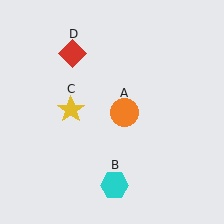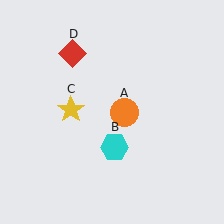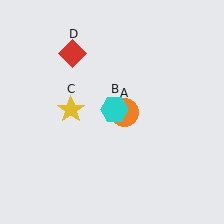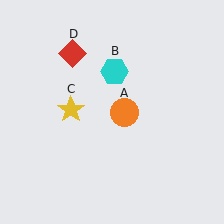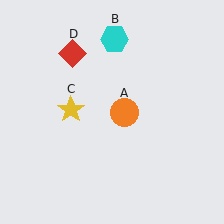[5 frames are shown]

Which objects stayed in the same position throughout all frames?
Orange circle (object A) and yellow star (object C) and red diamond (object D) remained stationary.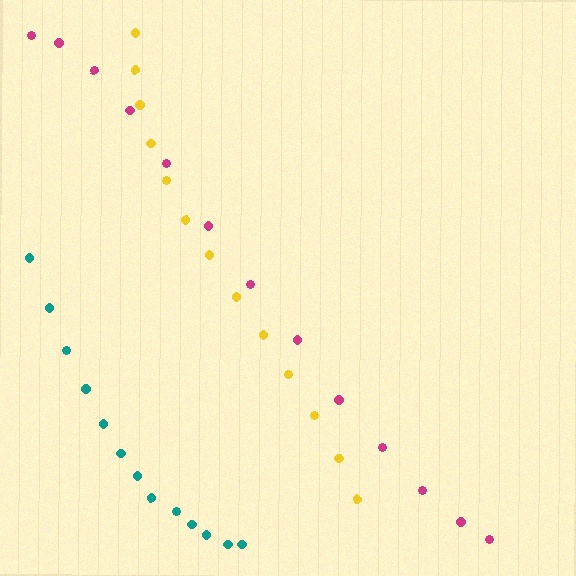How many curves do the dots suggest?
There are 3 distinct paths.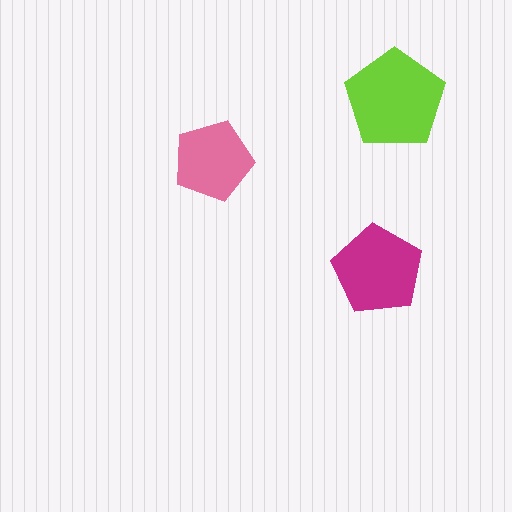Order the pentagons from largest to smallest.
the lime one, the magenta one, the pink one.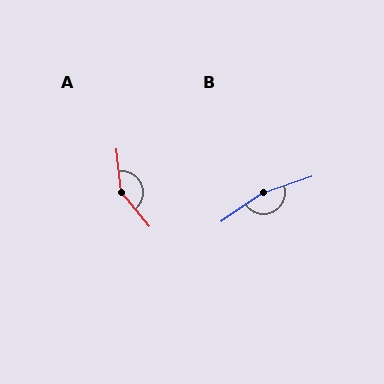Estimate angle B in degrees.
Approximately 165 degrees.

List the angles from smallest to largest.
A (146°), B (165°).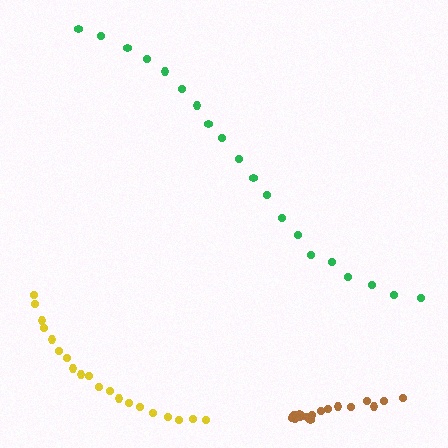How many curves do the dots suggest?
There are 3 distinct paths.